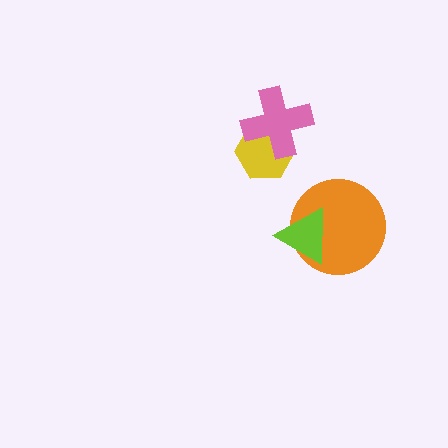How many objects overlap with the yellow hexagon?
1 object overlaps with the yellow hexagon.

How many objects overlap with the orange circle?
1 object overlaps with the orange circle.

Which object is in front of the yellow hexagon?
The pink cross is in front of the yellow hexagon.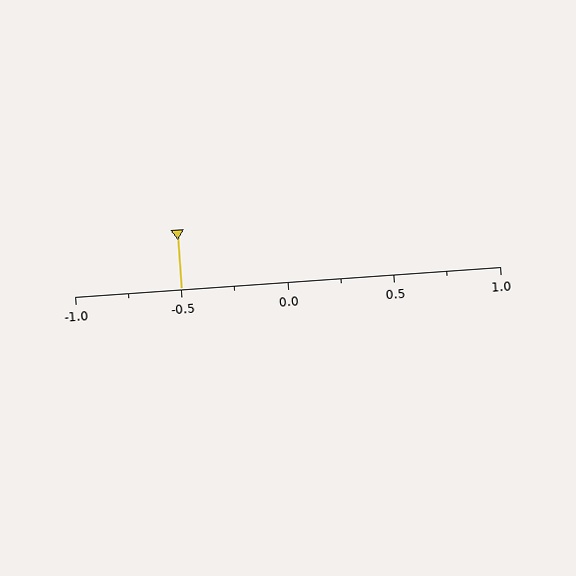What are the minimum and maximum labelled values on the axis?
The axis runs from -1.0 to 1.0.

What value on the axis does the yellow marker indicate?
The marker indicates approximately -0.5.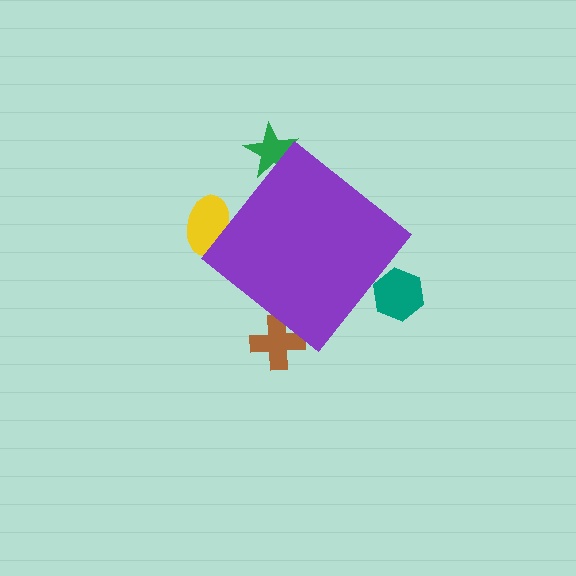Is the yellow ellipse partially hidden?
Yes, the yellow ellipse is partially hidden behind the purple diamond.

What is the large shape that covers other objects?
A purple diamond.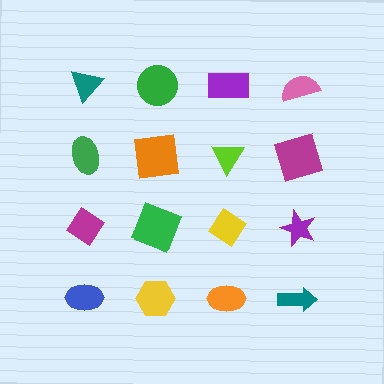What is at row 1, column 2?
A green circle.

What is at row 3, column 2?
A green square.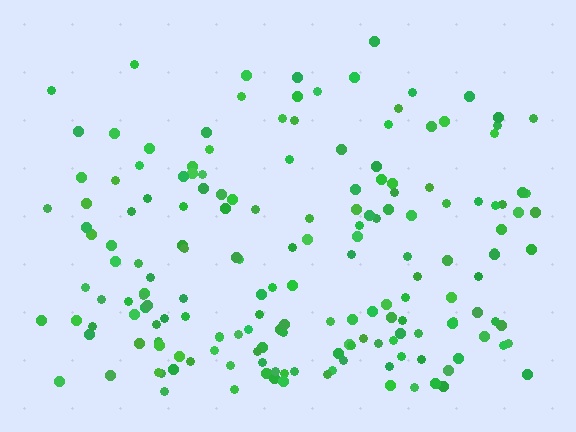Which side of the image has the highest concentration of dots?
The bottom.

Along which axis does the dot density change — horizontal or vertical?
Vertical.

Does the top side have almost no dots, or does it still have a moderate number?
Still a moderate number, just noticeably fewer than the bottom.